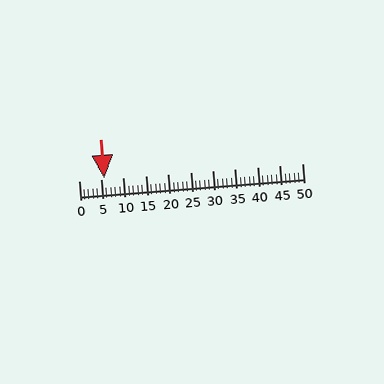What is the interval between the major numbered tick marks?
The major tick marks are spaced 5 units apart.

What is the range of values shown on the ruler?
The ruler shows values from 0 to 50.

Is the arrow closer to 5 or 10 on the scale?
The arrow is closer to 5.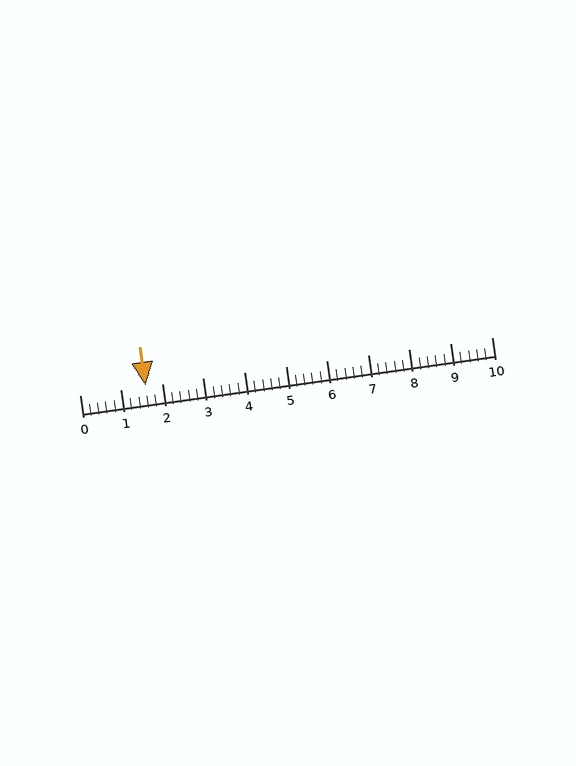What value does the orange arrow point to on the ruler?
The orange arrow points to approximately 1.6.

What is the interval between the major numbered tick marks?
The major tick marks are spaced 1 units apart.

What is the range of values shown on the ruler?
The ruler shows values from 0 to 10.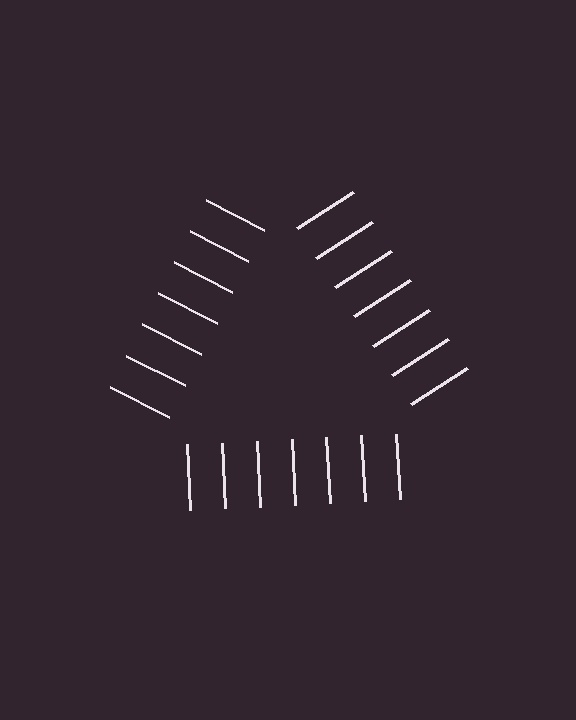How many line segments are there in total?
21 — 7 along each of the 3 edges.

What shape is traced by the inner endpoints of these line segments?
An illusory triangle — the line segments terminate on its edges but no continuous stroke is drawn.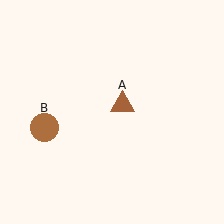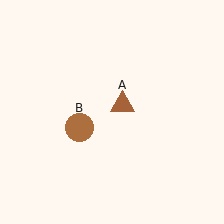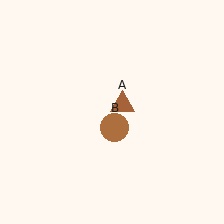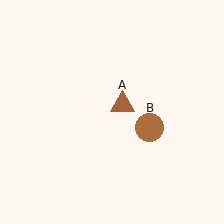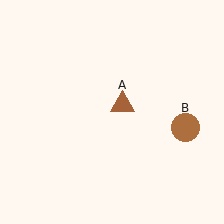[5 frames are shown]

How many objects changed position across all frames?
1 object changed position: brown circle (object B).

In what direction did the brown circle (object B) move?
The brown circle (object B) moved right.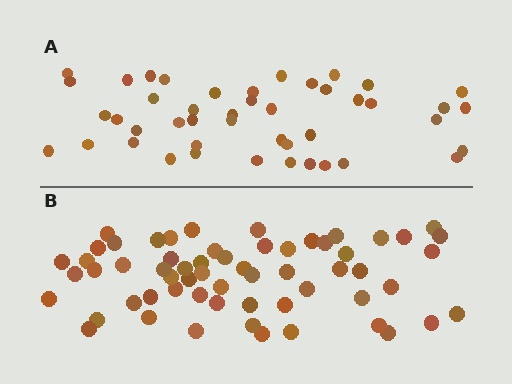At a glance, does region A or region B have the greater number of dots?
Region B (the bottom region) has more dots.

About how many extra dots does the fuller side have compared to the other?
Region B has approximately 15 more dots than region A.